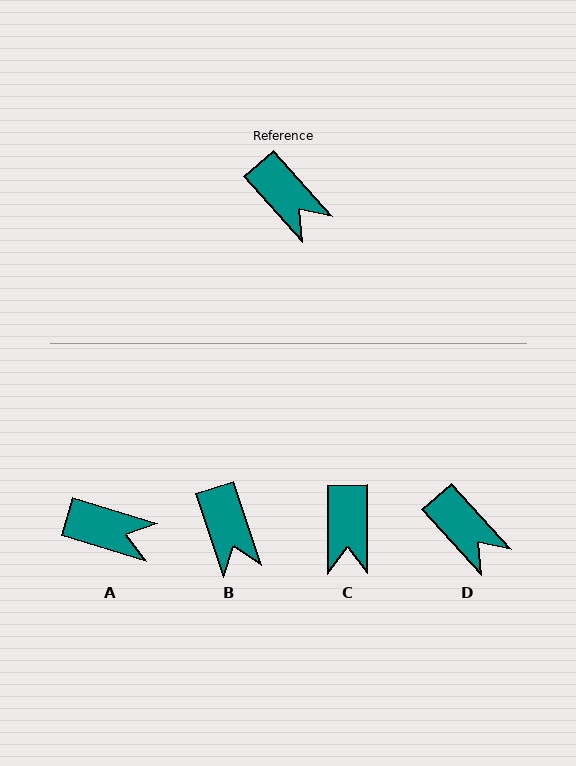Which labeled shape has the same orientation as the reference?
D.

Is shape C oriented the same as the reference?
No, it is off by about 42 degrees.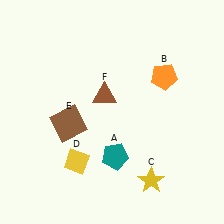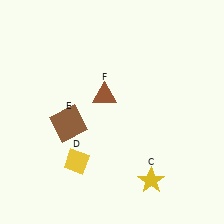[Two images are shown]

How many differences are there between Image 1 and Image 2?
There are 2 differences between the two images.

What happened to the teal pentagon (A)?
The teal pentagon (A) was removed in Image 2. It was in the bottom-right area of Image 1.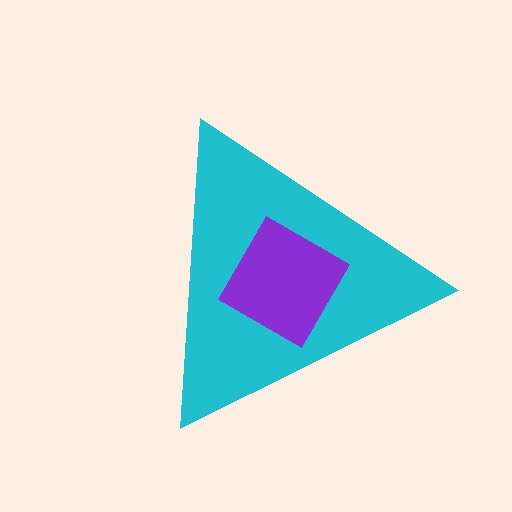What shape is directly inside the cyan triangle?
The purple diamond.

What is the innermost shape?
The purple diamond.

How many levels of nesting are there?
2.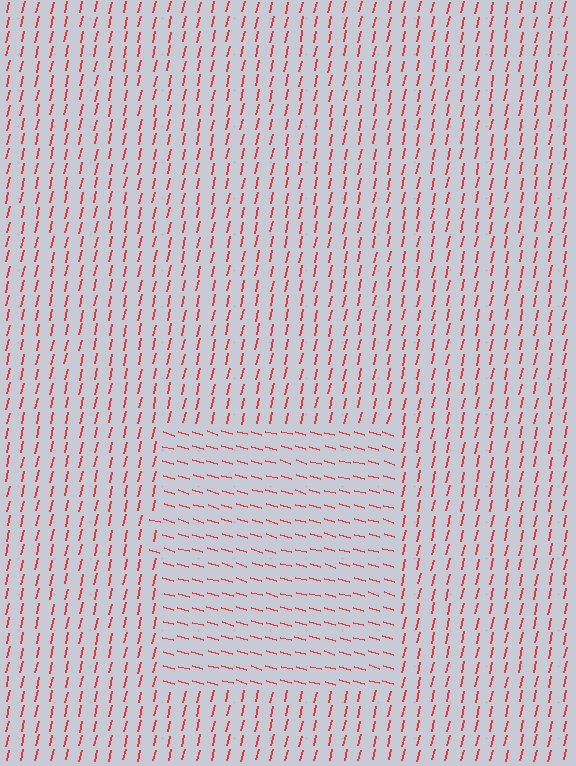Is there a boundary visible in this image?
Yes, there is a texture boundary formed by a change in line orientation.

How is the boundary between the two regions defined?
The boundary is defined purely by a change in line orientation (approximately 87 degrees difference). All lines are the same color and thickness.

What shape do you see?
I see a rectangle.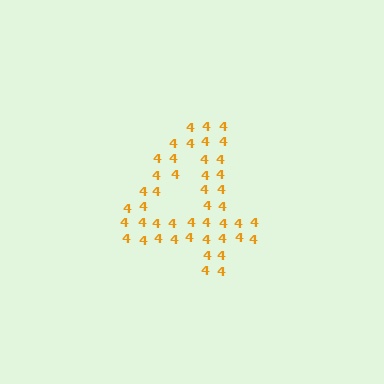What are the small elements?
The small elements are digit 4's.